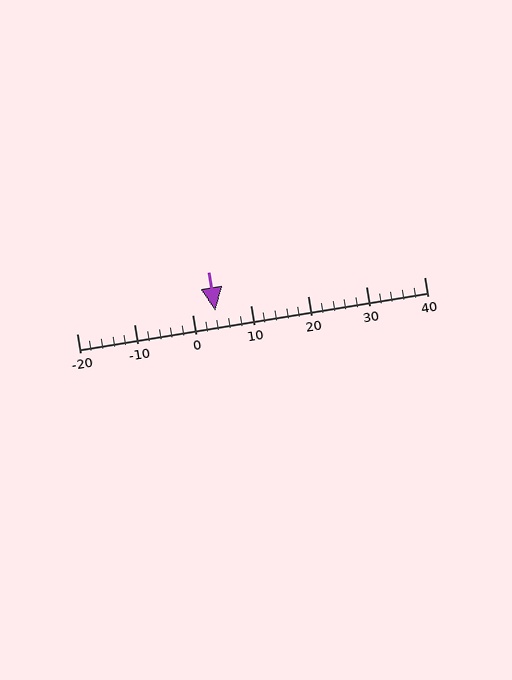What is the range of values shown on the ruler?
The ruler shows values from -20 to 40.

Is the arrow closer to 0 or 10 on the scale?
The arrow is closer to 0.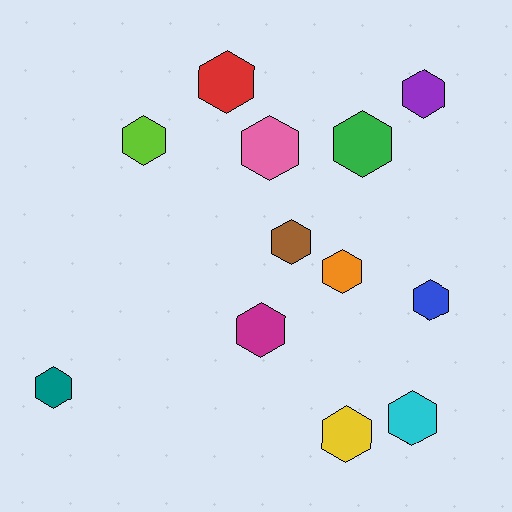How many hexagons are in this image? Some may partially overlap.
There are 12 hexagons.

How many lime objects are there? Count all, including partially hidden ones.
There is 1 lime object.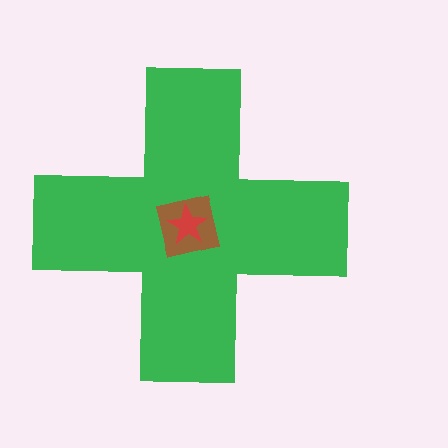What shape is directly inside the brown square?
The red star.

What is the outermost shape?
The green cross.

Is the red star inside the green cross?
Yes.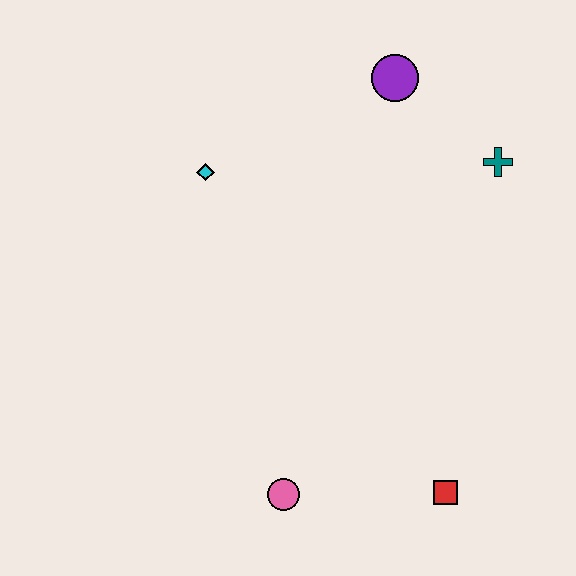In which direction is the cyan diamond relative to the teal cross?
The cyan diamond is to the left of the teal cross.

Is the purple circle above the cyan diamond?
Yes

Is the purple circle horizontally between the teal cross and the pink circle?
Yes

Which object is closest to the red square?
The pink circle is closest to the red square.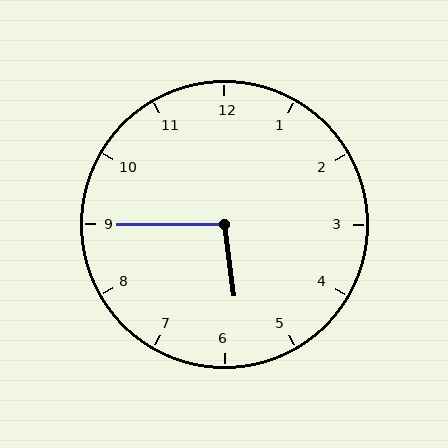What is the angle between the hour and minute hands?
Approximately 98 degrees.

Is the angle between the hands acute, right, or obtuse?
It is obtuse.